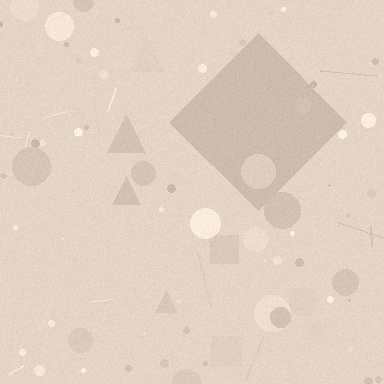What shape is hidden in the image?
A diamond is hidden in the image.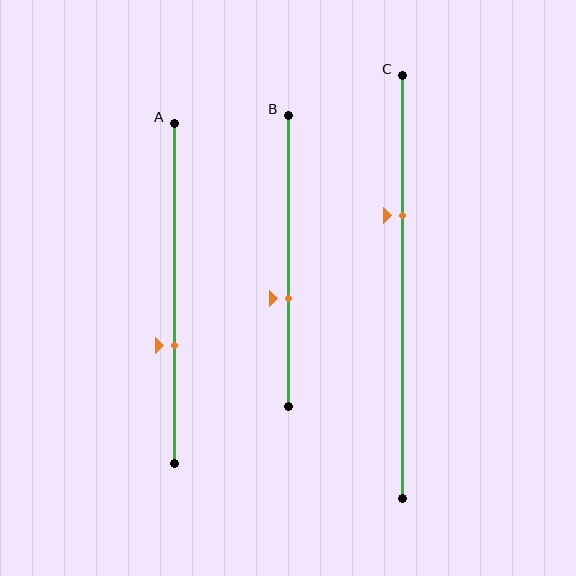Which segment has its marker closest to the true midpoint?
Segment B has its marker closest to the true midpoint.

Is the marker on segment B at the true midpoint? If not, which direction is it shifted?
No, the marker on segment B is shifted downward by about 13% of the segment length.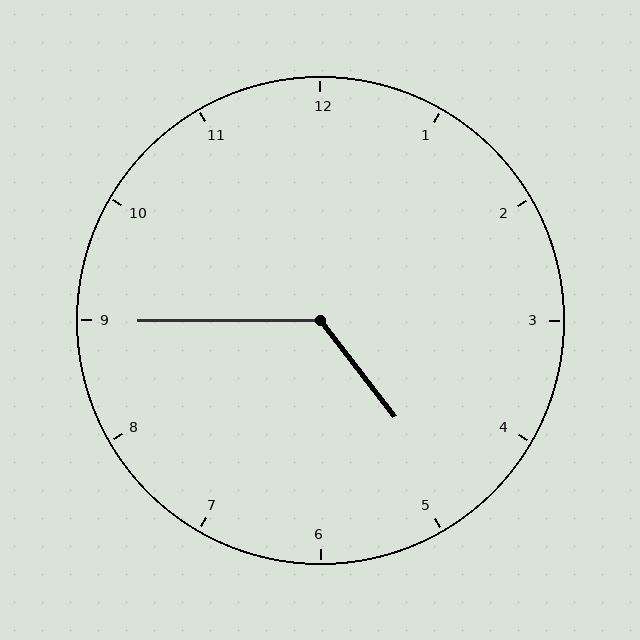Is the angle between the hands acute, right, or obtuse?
It is obtuse.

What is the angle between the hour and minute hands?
Approximately 128 degrees.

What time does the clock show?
4:45.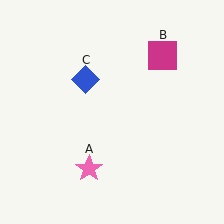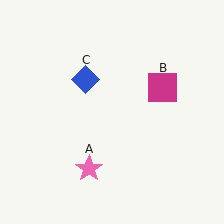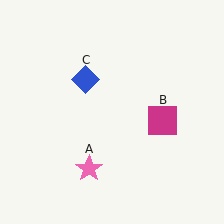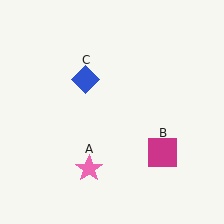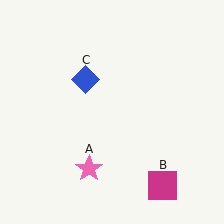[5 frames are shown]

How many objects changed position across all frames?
1 object changed position: magenta square (object B).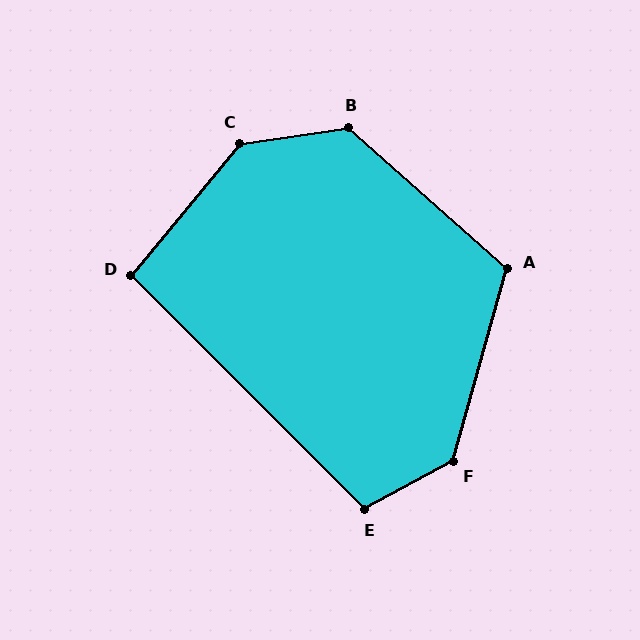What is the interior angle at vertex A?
Approximately 116 degrees (obtuse).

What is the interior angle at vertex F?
Approximately 134 degrees (obtuse).